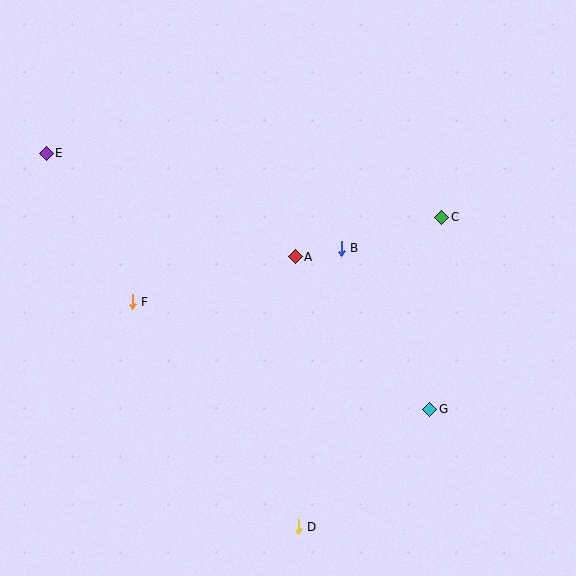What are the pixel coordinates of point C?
Point C is at (442, 217).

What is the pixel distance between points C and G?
The distance between C and G is 192 pixels.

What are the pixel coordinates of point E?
Point E is at (46, 153).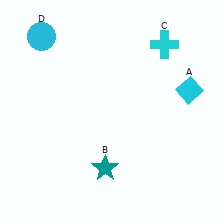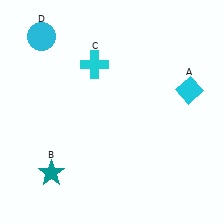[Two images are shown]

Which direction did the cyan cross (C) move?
The cyan cross (C) moved left.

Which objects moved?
The objects that moved are: the teal star (B), the cyan cross (C).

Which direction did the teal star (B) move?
The teal star (B) moved left.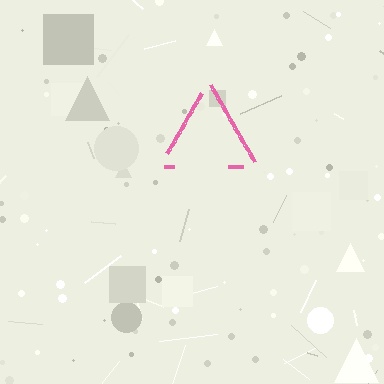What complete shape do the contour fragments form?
The contour fragments form a triangle.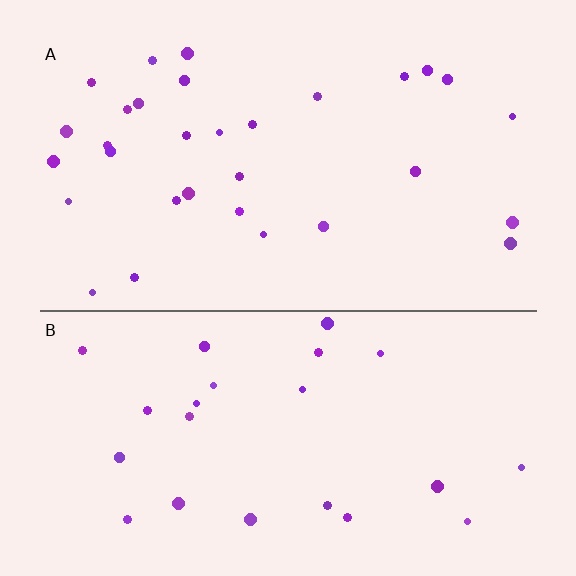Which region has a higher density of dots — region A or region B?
A (the top).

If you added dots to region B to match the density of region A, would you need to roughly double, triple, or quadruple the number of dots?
Approximately double.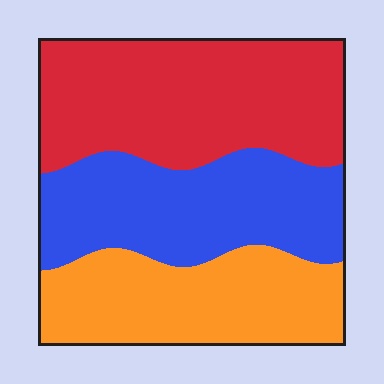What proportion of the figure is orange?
Orange covers roughly 30% of the figure.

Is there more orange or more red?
Red.